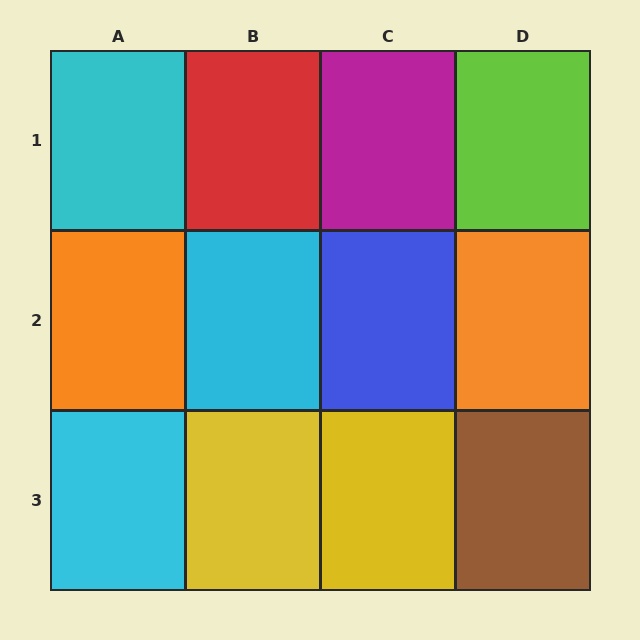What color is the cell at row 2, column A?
Orange.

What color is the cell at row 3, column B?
Yellow.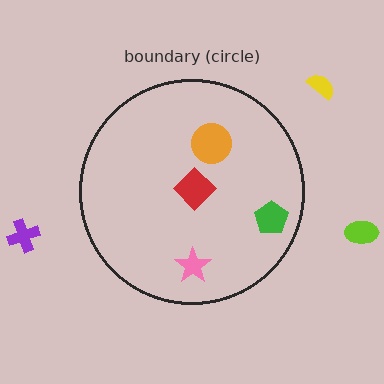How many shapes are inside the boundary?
4 inside, 3 outside.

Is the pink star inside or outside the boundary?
Inside.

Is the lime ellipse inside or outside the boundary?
Outside.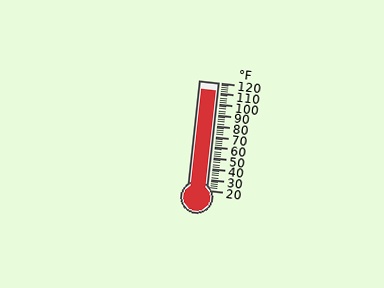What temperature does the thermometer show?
The thermometer shows approximately 112°F.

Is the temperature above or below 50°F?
The temperature is above 50°F.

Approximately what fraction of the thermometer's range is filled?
The thermometer is filled to approximately 90% of its range.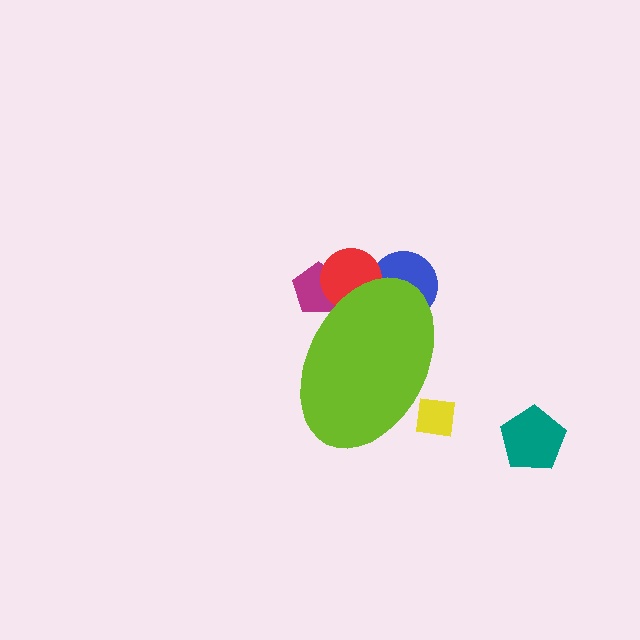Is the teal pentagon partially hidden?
No, the teal pentagon is fully visible.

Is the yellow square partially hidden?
Yes, the yellow square is partially hidden behind the lime ellipse.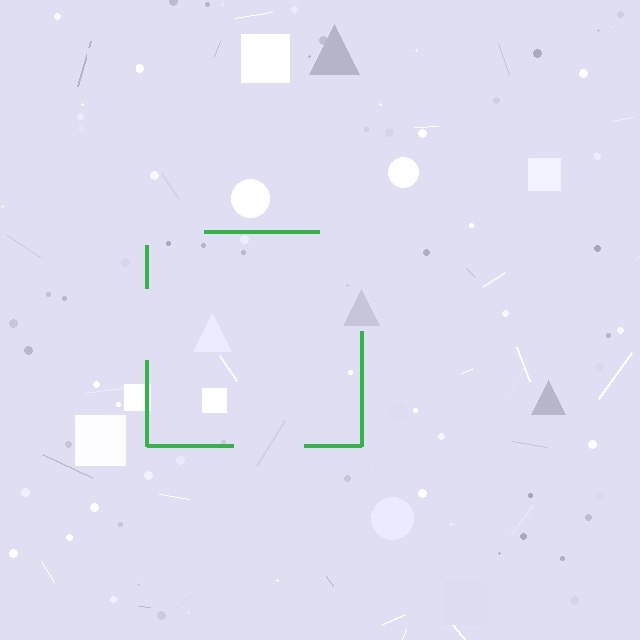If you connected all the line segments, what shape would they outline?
They would outline a square.